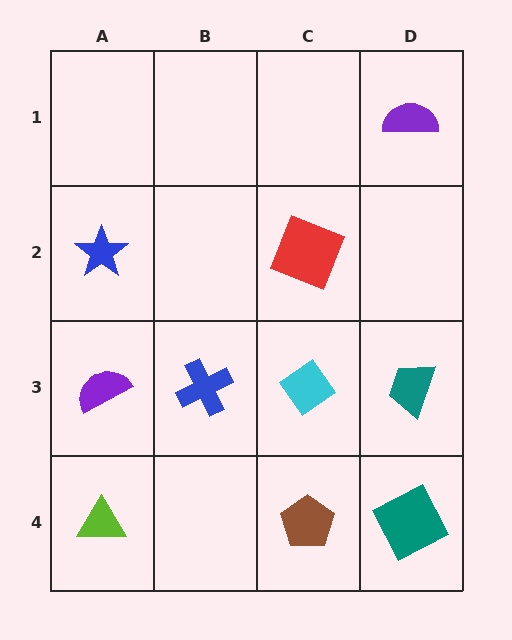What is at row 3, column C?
A cyan diamond.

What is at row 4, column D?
A teal square.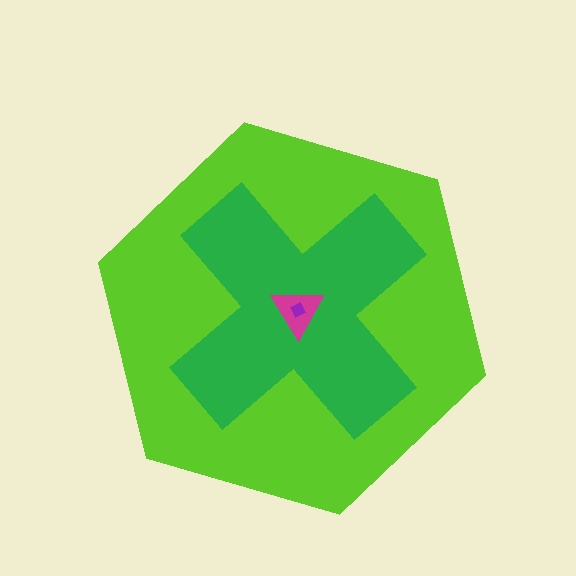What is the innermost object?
The purple diamond.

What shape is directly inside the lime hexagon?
The green cross.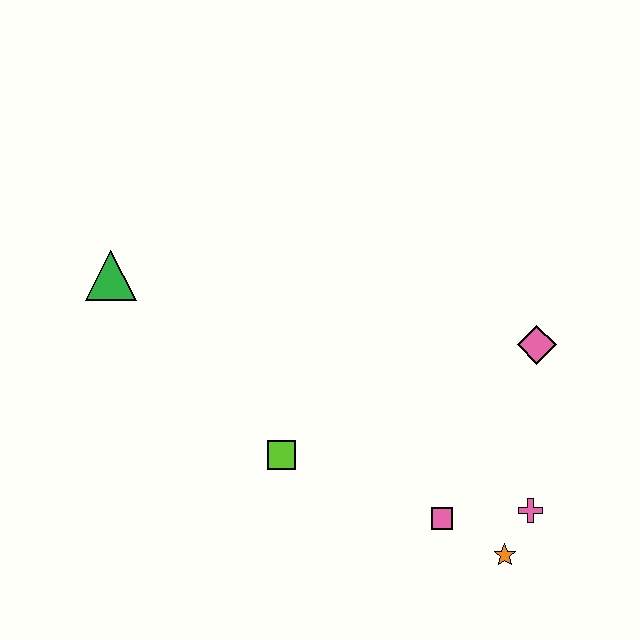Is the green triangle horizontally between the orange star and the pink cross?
No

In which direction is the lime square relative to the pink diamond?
The lime square is to the left of the pink diamond.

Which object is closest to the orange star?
The pink cross is closest to the orange star.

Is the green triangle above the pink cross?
Yes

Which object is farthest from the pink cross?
The green triangle is farthest from the pink cross.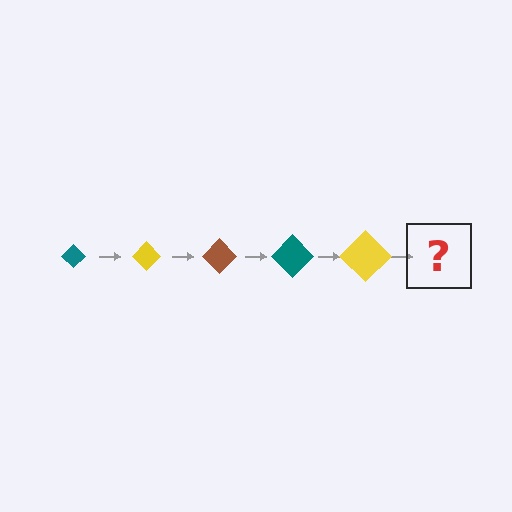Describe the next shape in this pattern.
It should be a brown diamond, larger than the previous one.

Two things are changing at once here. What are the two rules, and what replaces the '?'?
The two rules are that the diamond grows larger each step and the color cycles through teal, yellow, and brown. The '?' should be a brown diamond, larger than the previous one.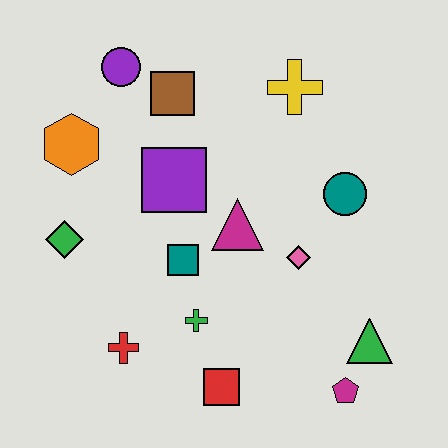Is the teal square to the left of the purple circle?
No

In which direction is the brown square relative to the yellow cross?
The brown square is to the left of the yellow cross.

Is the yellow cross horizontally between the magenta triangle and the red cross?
No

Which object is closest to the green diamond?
The orange hexagon is closest to the green diamond.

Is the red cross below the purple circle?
Yes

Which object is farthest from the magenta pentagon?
The purple circle is farthest from the magenta pentagon.